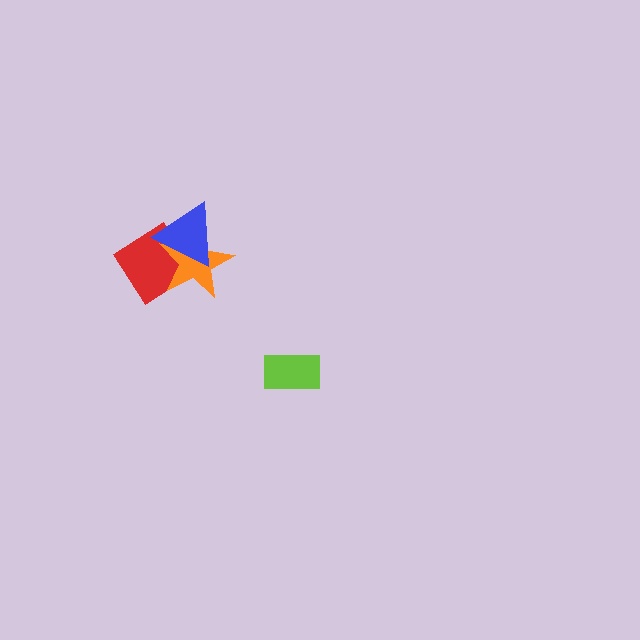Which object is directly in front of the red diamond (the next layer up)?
The orange star is directly in front of the red diamond.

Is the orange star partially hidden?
Yes, it is partially covered by another shape.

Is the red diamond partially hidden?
Yes, it is partially covered by another shape.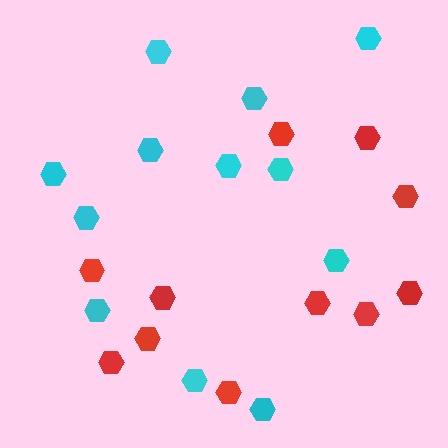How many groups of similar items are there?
There are 2 groups: one group of cyan hexagons (12) and one group of red hexagons (11).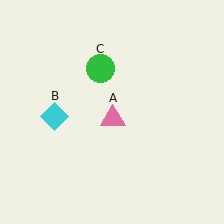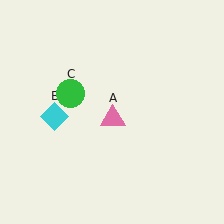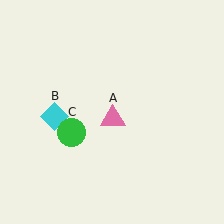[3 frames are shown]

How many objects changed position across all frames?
1 object changed position: green circle (object C).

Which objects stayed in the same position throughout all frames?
Pink triangle (object A) and cyan diamond (object B) remained stationary.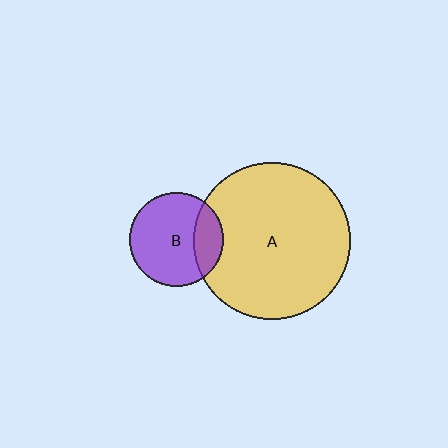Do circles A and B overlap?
Yes.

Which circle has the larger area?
Circle A (yellow).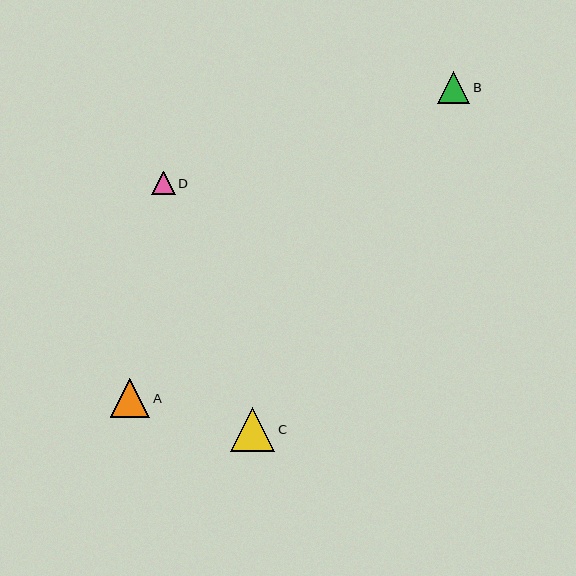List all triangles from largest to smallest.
From largest to smallest: C, A, B, D.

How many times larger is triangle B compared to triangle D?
Triangle B is approximately 1.3 times the size of triangle D.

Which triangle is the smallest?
Triangle D is the smallest with a size of approximately 24 pixels.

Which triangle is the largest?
Triangle C is the largest with a size of approximately 44 pixels.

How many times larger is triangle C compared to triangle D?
Triangle C is approximately 1.9 times the size of triangle D.